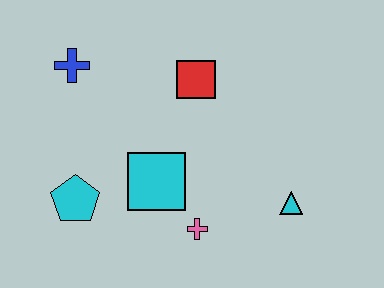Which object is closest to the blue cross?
The red square is closest to the blue cross.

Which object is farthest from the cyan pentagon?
The cyan triangle is farthest from the cyan pentagon.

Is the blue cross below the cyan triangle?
No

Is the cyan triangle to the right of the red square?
Yes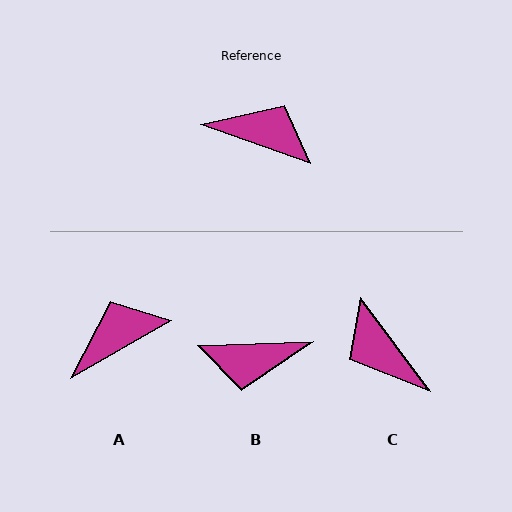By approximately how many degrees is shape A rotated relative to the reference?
Approximately 49 degrees counter-clockwise.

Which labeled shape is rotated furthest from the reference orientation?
B, about 159 degrees away.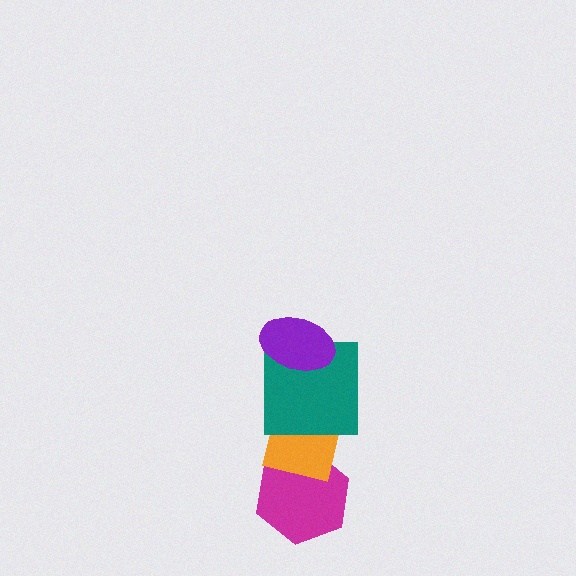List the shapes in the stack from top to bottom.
From top to bottom: the purple ellipse, the teal square, the orange square, the magenta hexagon.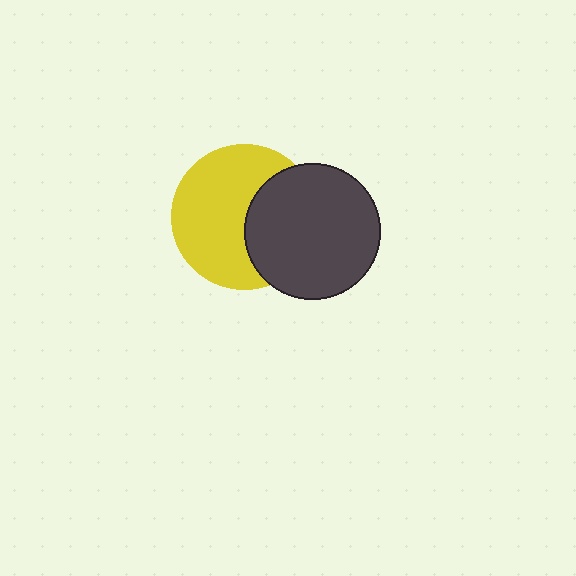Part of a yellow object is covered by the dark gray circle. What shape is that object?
It is a circle.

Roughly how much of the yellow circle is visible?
About half of it is visible (roughly 62%).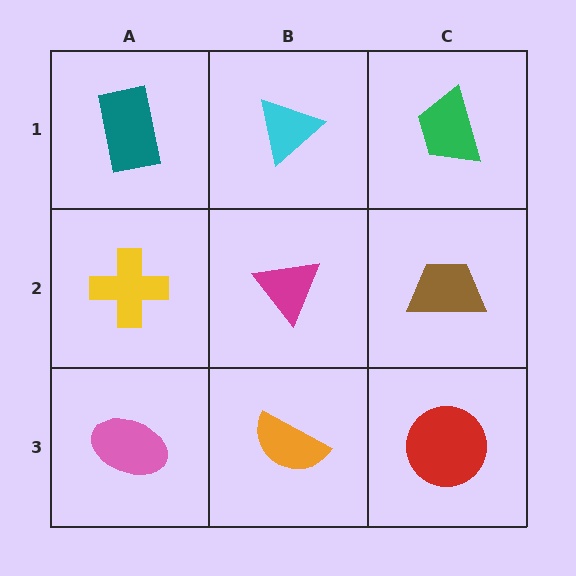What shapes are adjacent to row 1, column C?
A brown trapezoid (row 2, column C), a cyan triangle (row 1, column B).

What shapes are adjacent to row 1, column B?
A magenta triangle (row 2, column B), a teal rectangle (row 1, column A), a green trapezoid (row 1, column C).